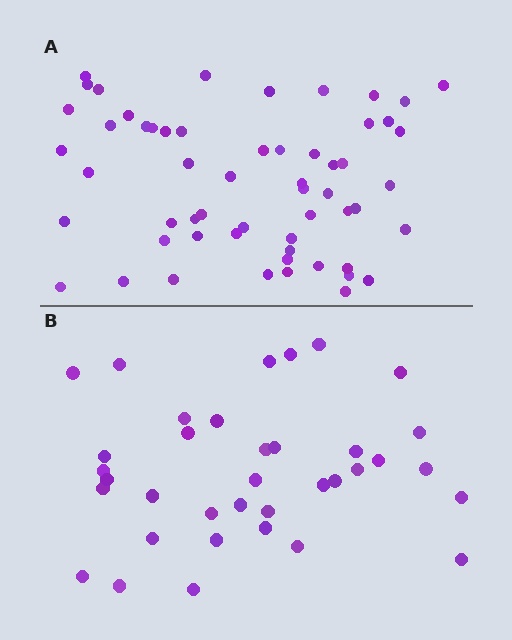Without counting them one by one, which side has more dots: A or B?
Region A (the top region) has more dots.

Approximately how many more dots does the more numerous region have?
Region A has approximately 20 more dots than region B.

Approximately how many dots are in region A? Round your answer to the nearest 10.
About 60 dots. (The exact count is 57, which rounds to 60.)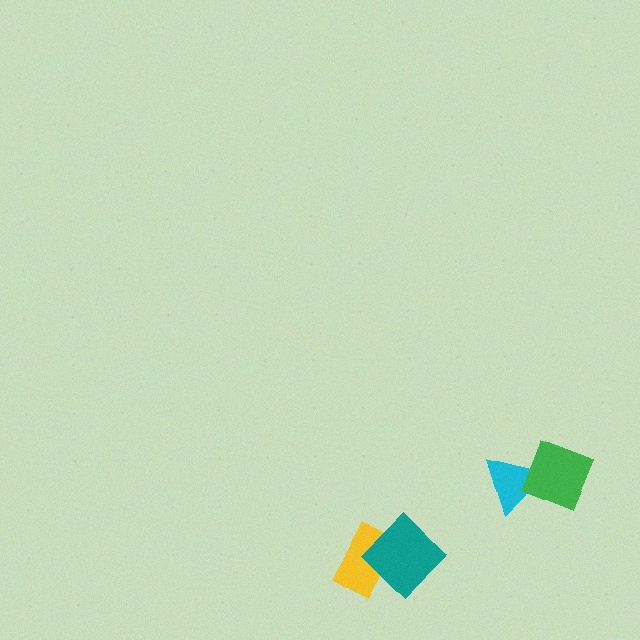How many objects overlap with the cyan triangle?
1 object overlaps with the cyan triangle.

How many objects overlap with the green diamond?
1 object overlaps with the green diamond.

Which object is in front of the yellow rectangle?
The teal diamond is in front of the yellow rectangle.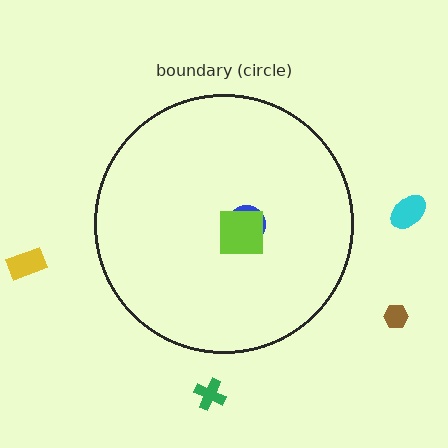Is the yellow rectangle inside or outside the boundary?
Outside.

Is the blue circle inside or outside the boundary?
Inside.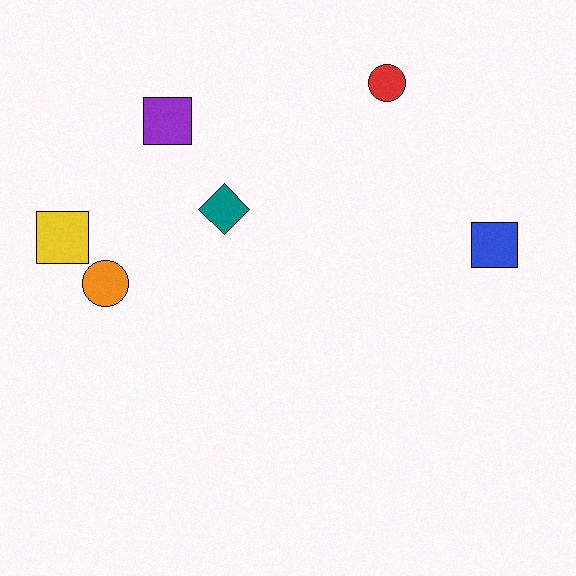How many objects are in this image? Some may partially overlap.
There are 6 objects.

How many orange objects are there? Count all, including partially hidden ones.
There is 1 orange object.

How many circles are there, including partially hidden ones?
There are 2 circles.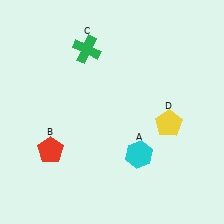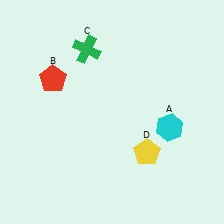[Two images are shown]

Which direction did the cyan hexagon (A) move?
The cyan hexagon (A) moved right.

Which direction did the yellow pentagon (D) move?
The yellow pentagon (D) moved down.